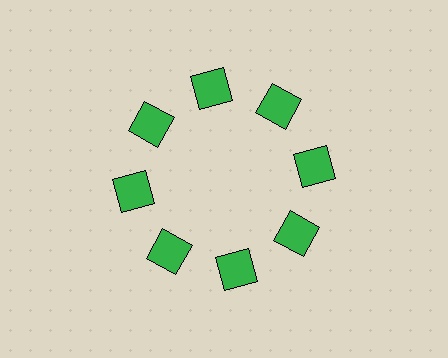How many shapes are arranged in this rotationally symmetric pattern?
There are 8 shapes, arranged in 8 groups of 1.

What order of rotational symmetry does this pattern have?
This pattern has 8-fold rotational symmetry.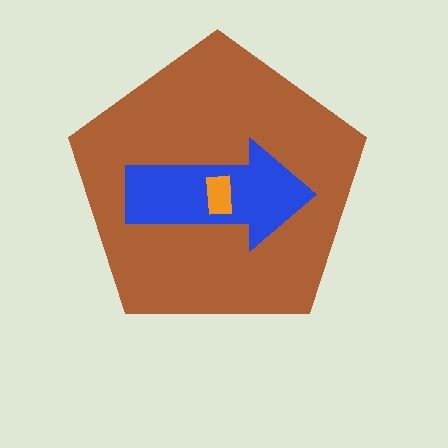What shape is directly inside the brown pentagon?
The blue arrow.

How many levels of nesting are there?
3.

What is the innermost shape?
The orange rectangle.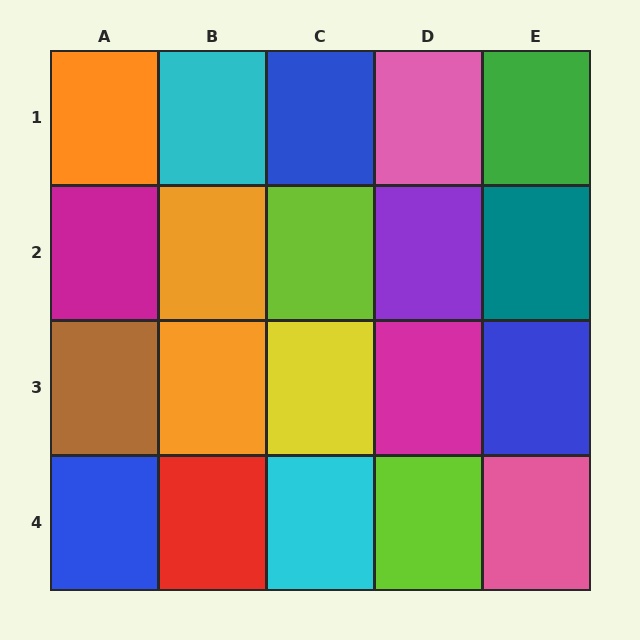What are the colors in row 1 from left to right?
Orange, cyan, blue, pink, green.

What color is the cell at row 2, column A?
Magenta.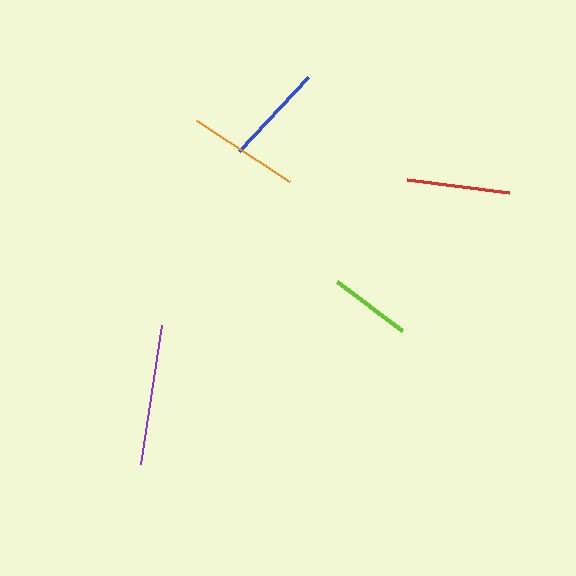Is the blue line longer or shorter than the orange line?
The orange line is longer than the blue line.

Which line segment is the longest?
The purple line is the longest at approximately 140 pixels.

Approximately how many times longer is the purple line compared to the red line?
The purple line is approximately 1.4 times the length of the red line.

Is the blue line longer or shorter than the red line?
The red line is longer than the blue line.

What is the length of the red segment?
The red segment is approximately 102 pixels long.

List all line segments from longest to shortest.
From longest to shortest: purple, orange, red, blue, lime.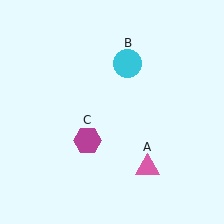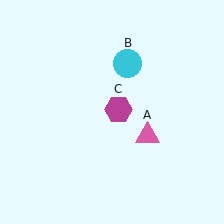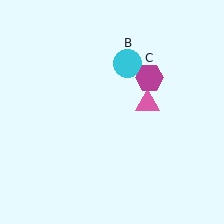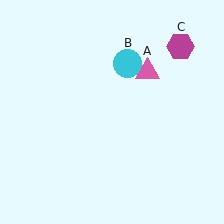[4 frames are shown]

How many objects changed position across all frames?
2 objects changed position: pink triangle (object A), magenta hexagon (object C).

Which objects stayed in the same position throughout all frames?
Cyan circle (object B) remained stationary.